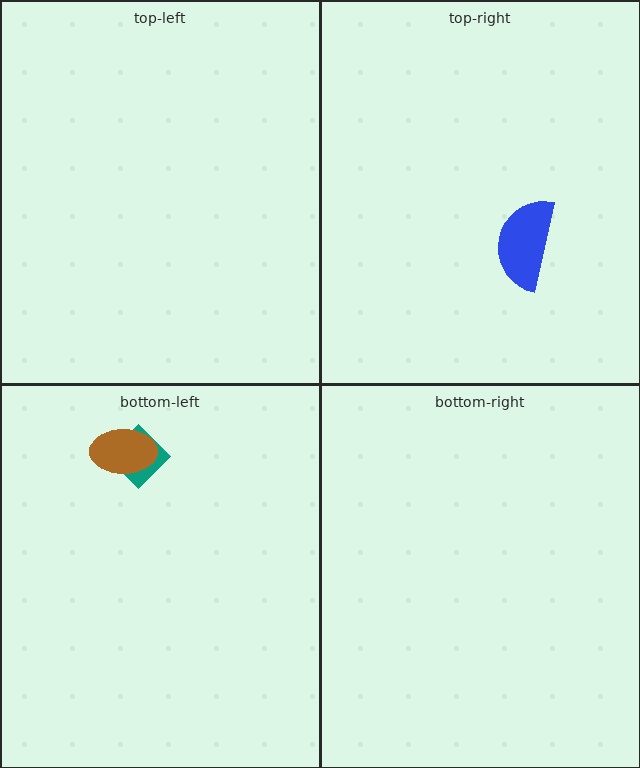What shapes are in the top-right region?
The blue semicircle.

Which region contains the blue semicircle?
The top-right region.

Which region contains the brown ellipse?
The bottom-left region.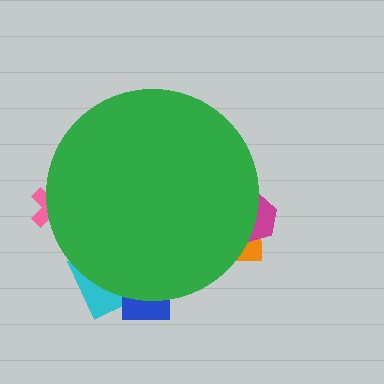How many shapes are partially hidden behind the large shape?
5 shapes are partially hidden.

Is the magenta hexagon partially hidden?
Yes, the magenta hexagon is partially hidden behind the green circle.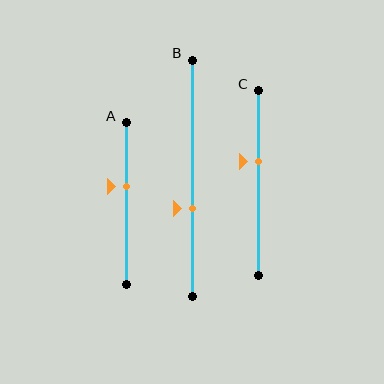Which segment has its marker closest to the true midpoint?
Segment A has its marker closest to the true midpoint.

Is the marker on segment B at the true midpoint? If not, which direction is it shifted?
No, the marker on segment B is shifted downward by about 13% of the segment length.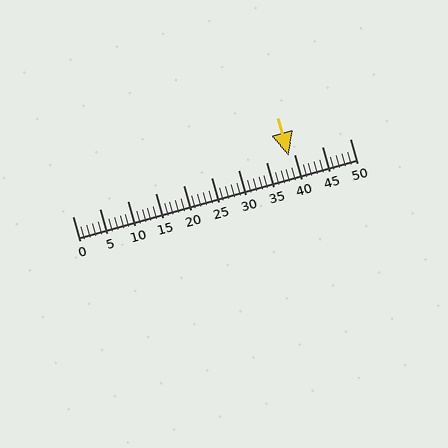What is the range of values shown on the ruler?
The ruler shows values from 0 to 50.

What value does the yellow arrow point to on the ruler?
The yellow arrow points to approximately 39.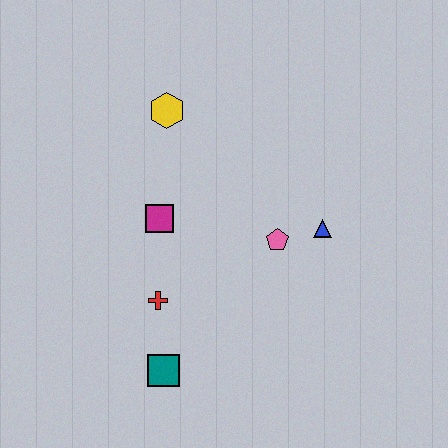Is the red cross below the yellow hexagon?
Yes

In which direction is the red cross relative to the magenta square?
The red cross is below the magenta square.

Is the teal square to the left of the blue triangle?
Yes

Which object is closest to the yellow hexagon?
The magenta square is closest to the yellow hexagon.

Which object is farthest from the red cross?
The yellow hexagon is farthest from the red cross.